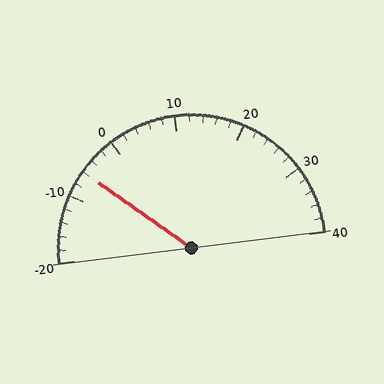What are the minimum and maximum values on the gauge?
The gauge ranges from -20 to 40.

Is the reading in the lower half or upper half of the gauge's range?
The reading is in the lower half of the range (-20 to 40).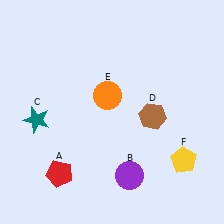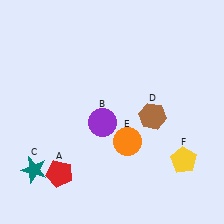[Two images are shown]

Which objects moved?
The objects that moved are: the purple circle (B), the teal star (C), the orange circle (E).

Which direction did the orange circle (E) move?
The orange circle (E) moved down.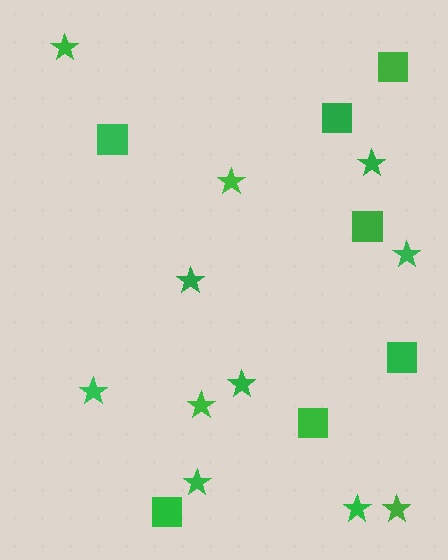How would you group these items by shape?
There are 2 groups: one group of stars (11) and one group of squares (7).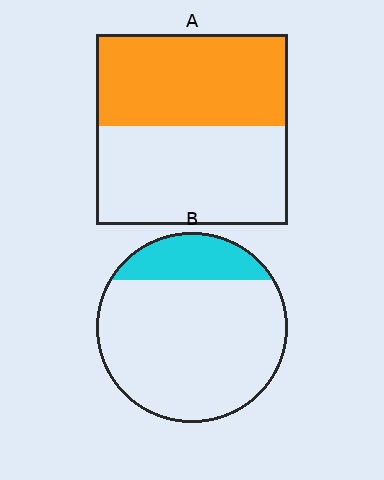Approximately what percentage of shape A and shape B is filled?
A is approximately 50% and B is approximately 20%.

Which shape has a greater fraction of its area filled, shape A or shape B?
Shape A.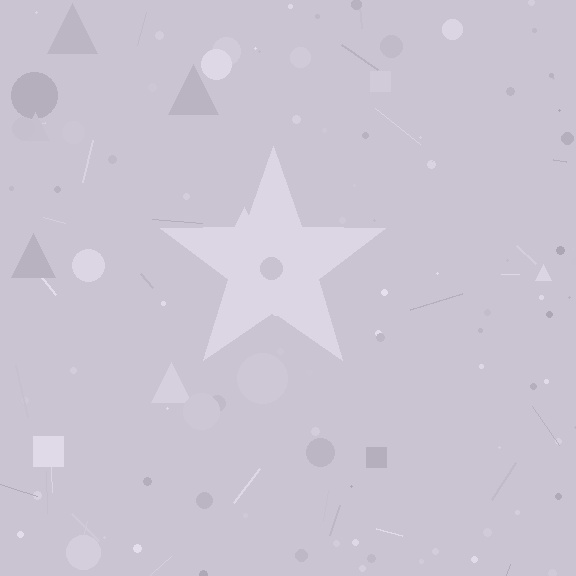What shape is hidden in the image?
A star is hidden in the image.